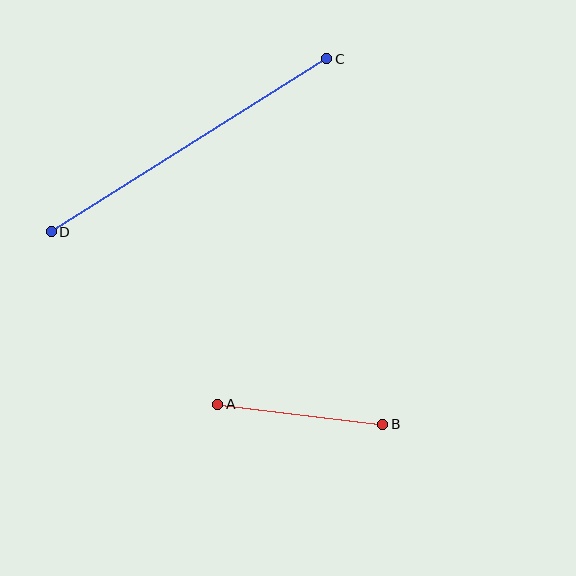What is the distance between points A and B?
The distance is approximately 166 pixels.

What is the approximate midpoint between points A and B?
The midpoint is at approximately (300, 414) pixels.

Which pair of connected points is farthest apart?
Points C and D are farthest apart.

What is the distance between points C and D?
The distance is approximately 326 pixels.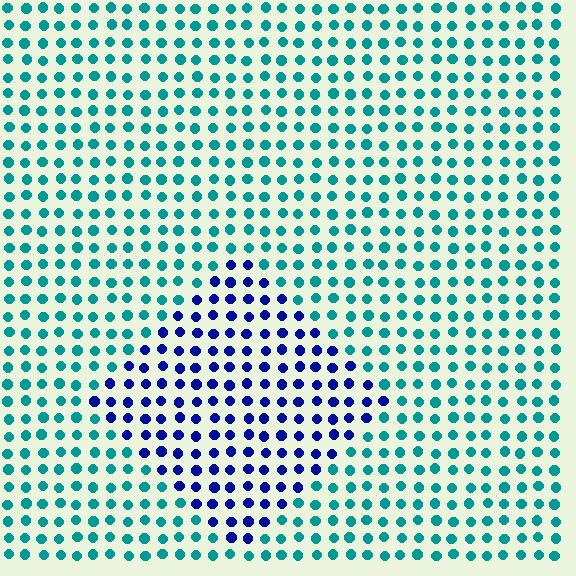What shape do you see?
I see a diamond.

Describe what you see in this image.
The image is filled with small teal elements in a uniform arrangement. A diamond-shaped region is visible where the elements are tinted to a slightly different hue, forming a subtle color boundary.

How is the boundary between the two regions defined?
The boundary is defined purely by a slight shift in hue (about 57 degrees). Spacing, size, and orientation are identical on both sides.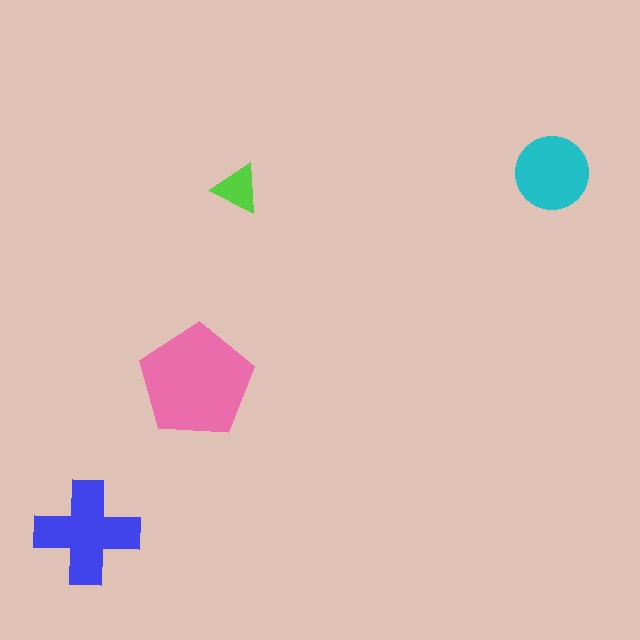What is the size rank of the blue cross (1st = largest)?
2nd.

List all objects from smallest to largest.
The lime triangle, the cyan circle, the blue cross, the pink pentagon.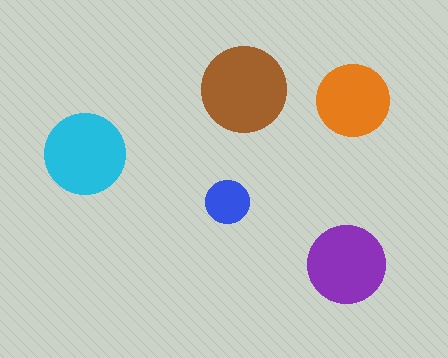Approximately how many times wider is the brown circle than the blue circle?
About 2 times wider.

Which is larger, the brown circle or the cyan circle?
The brown one.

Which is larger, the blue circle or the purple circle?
The purple one.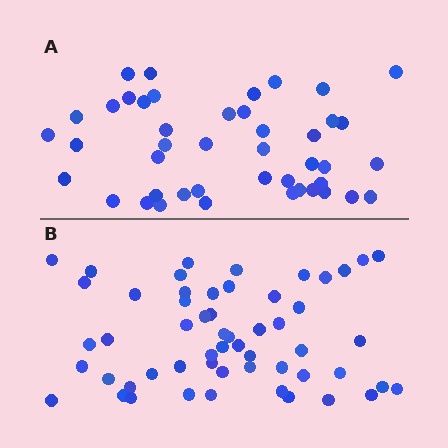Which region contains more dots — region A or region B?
Region B (the bottom region) has more dots.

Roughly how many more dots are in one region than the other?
Region B has roughly 12 or so more dots than region A.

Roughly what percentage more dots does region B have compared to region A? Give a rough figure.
About 25% more.